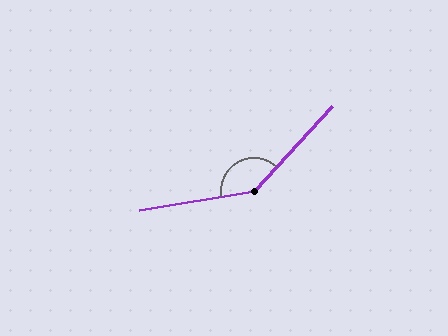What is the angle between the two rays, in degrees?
Approximately 142 degrees.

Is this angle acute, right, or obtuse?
It is obtuse.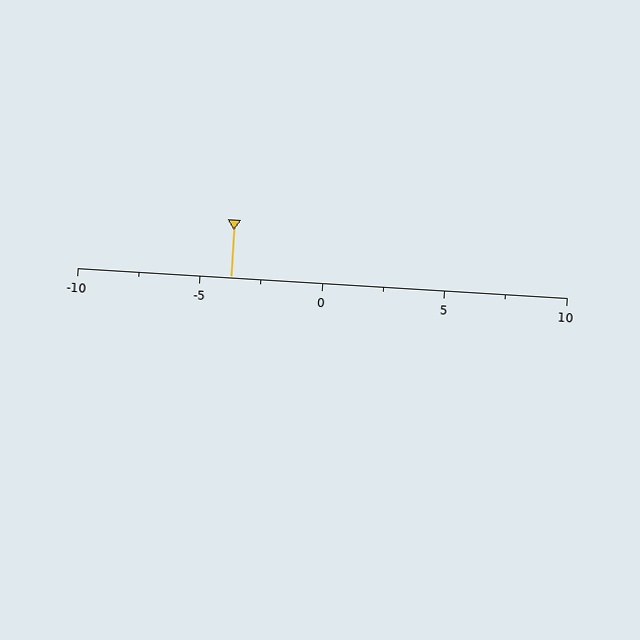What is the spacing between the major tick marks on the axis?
The major ticks are spaced 5 apart.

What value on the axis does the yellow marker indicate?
The marker indicates approximately -3.8.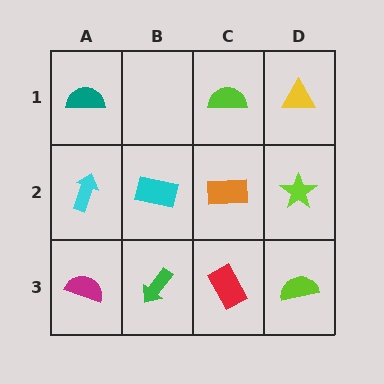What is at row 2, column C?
An orange rectangle.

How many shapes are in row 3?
4 shapes.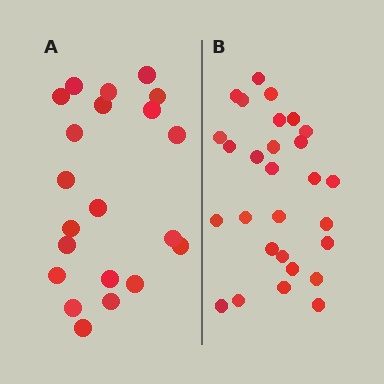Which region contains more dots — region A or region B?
Region B (the right region) has more dots.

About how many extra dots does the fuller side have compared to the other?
Region B has roughly 8 or so more dots than region A.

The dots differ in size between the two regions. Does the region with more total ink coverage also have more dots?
No. Region A has more total ink coverage because its dots are larger, but region B actually contains more individual dots. Total area can be misleading — the number of items is what matters here.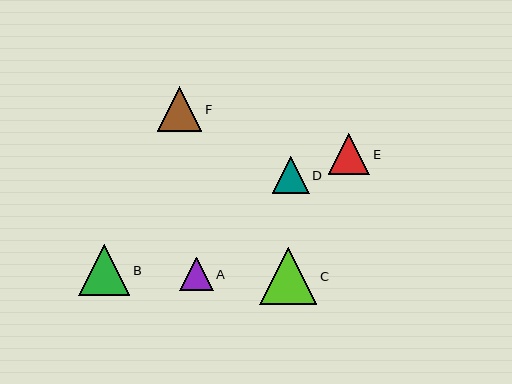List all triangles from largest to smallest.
From largest to smallest: C, B, F, E, D, A.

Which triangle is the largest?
Triangle C is the largest with a size of approximately 57 pixels.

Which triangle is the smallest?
Triangle A is the smallest with a size of approximately 34 pixels.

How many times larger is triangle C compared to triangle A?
Triangle C is approximately 1.7 times the size of triangle A.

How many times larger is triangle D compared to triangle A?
Triangle D is approximately 1.1 times the size of triangle A.